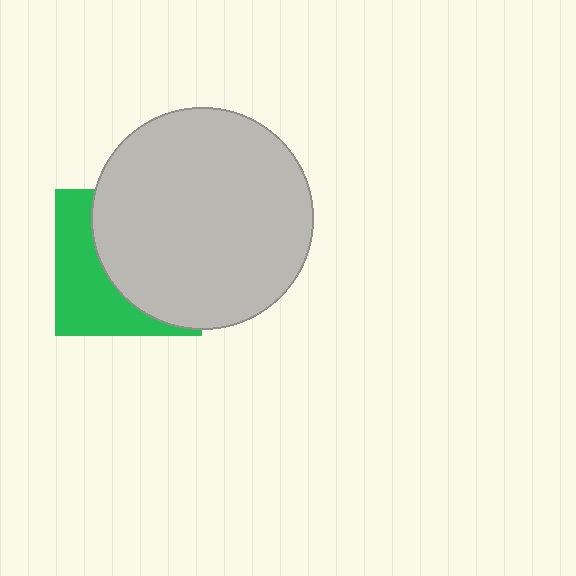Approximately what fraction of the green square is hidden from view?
Roughly 60% of the green square is hidden behind the light gray circle.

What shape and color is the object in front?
The object in front is a light gray circle.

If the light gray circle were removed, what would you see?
You would see the complete green square.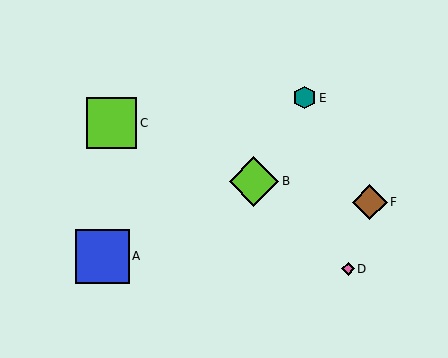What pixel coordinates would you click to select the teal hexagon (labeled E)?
Click at (305, 98) to select the teal hexagon E.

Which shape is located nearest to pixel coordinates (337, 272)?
The pink diamond (labeled D) at (348, 269) is nearest to that location.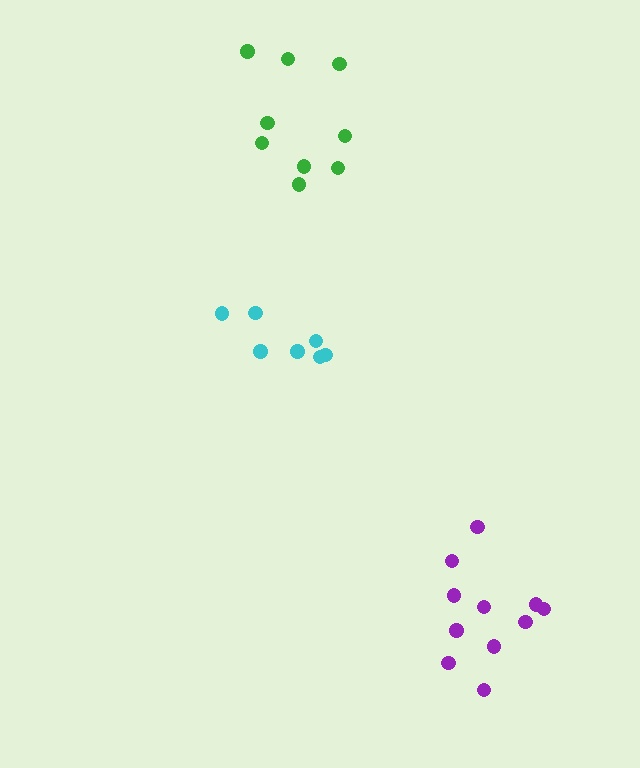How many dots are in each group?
Group 1: 7 dots, Group 2: 11 dots, Group 3: 9 dots (27 total).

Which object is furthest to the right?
The purple cluster is rightmost.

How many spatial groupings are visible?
There are 3 spatial groupings.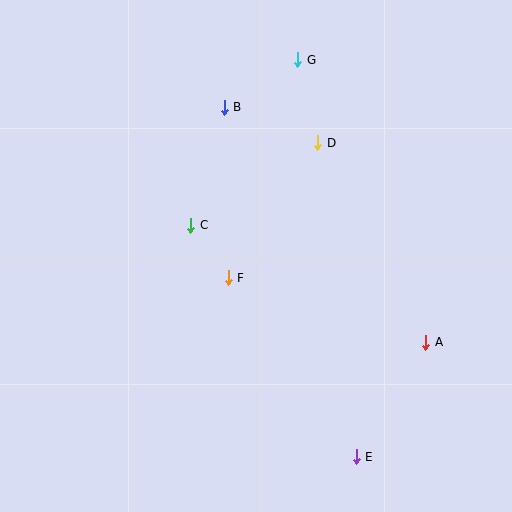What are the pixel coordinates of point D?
Point D is at (318, 143).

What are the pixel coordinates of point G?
Point G is at (298, 60).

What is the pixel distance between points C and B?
The distance between C and B is 123 pixels.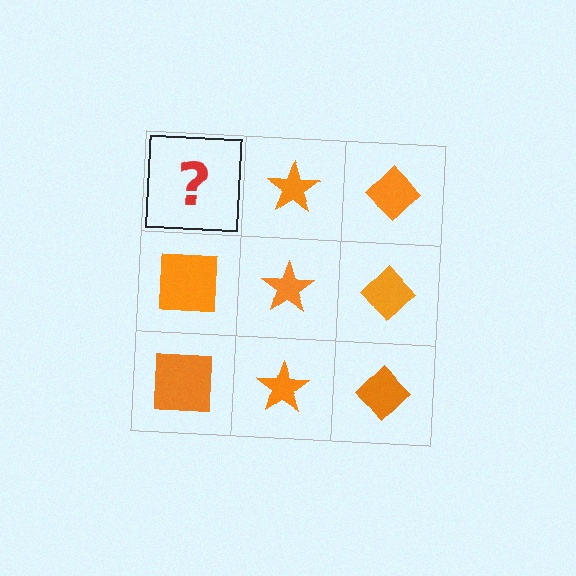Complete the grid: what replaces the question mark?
The question mark should be replaced with an orange square.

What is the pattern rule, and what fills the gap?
The rule is that each column has a consistent shape. The gap should be filled with an orange square.